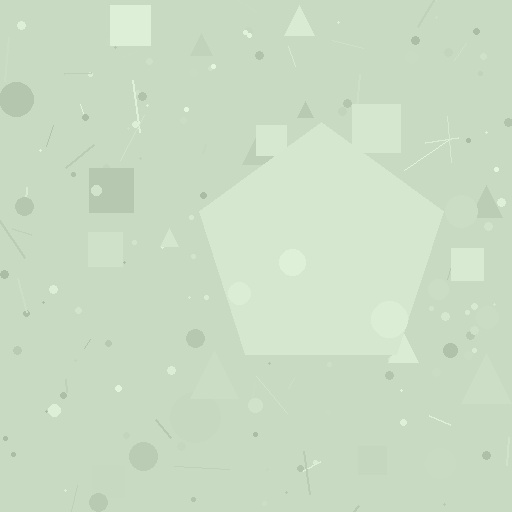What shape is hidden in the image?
A pentagon is hidden in the image.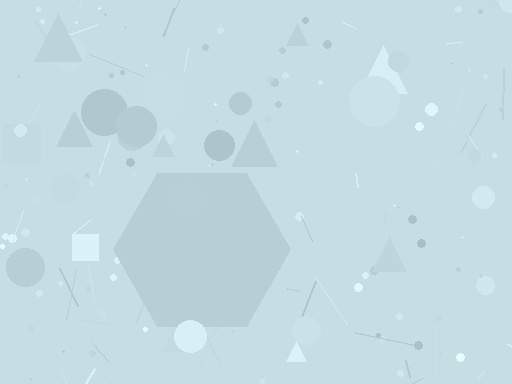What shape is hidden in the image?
A hexagon is hidden in the image.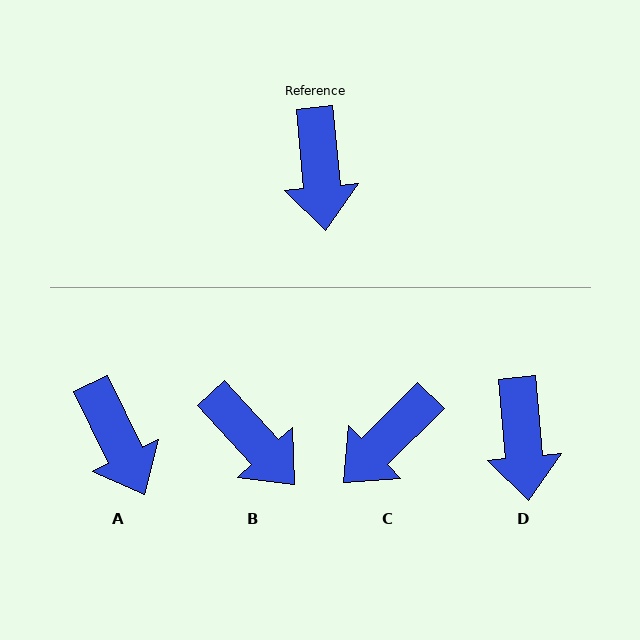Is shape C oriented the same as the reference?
No, it is off by about 50 degrees.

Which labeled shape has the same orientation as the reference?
D.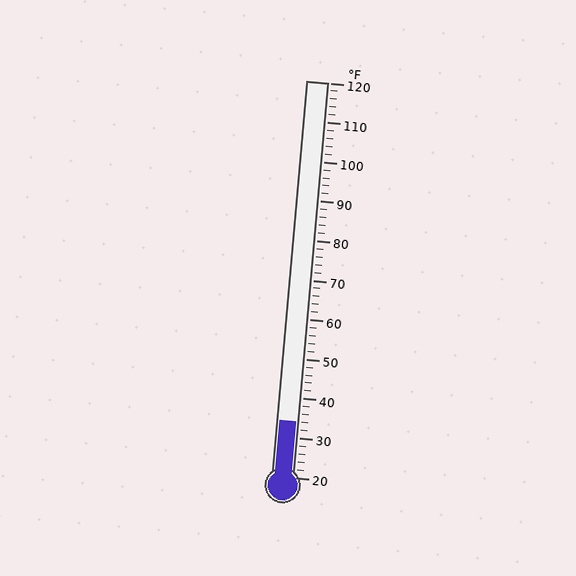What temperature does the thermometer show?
The thermometer shows approximately 34°F.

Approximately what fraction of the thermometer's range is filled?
The thermometer is filled to approximately 15% of its range.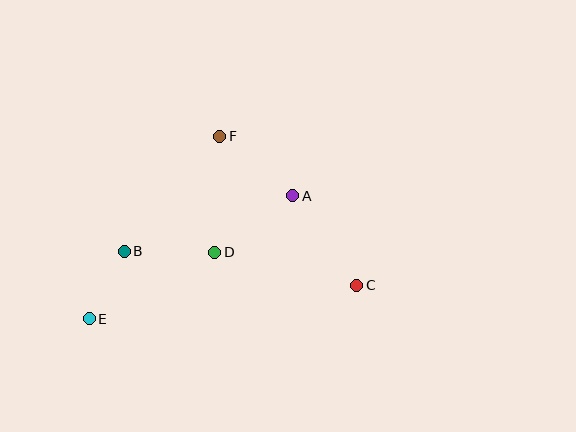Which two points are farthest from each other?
Points C and E are farthest from each other.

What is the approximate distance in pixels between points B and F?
The distance between B and F is approximately 149 pixels.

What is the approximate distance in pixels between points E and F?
The distance between E and F is approximately 225 pixels.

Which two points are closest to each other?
Points B and E are closest to each other.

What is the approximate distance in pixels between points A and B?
The distance between A and B is approximately 177 pixels.